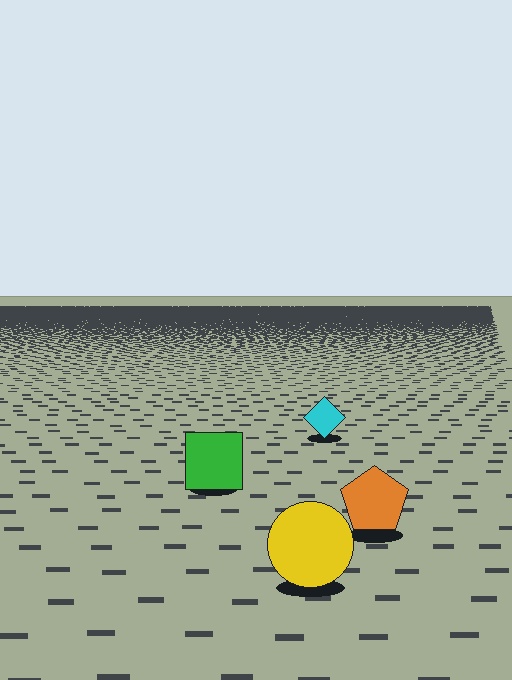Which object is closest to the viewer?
The yellow circle is closest. The texture marks near it are larger and more spread out.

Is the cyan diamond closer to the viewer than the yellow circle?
No. The yellow circle is closer — you can tell from the texture gradient: the ground texture is coarser near it.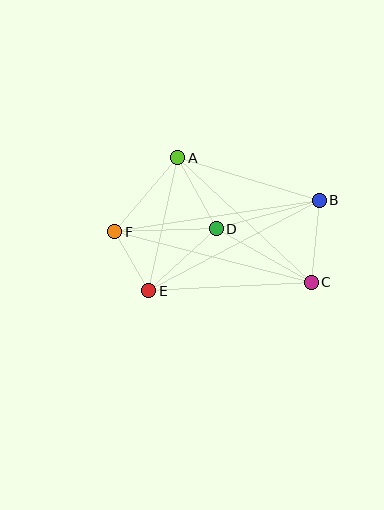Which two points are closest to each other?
Points E and F are closest to each other.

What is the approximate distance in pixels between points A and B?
The distance between A and B is approximately 147 pixels.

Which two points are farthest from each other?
Points B and F are farthest from each other.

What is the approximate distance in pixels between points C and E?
The distance between C and E is approximately 163 pixels.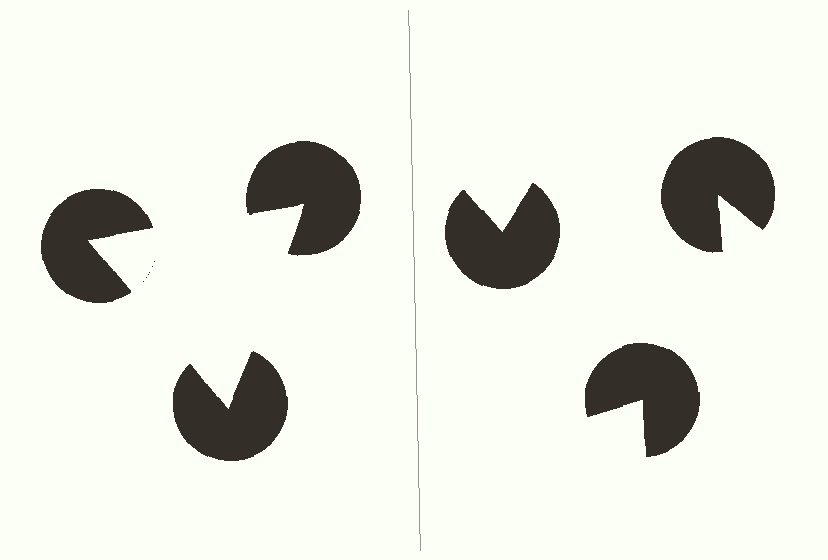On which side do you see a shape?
An illusory triangle appears on the left side. On the right side the wedge cuts are rotated, so no coherent shape forms.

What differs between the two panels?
The pac-man discs are positioned identically on both sides; only the wedge orientations differ. On the left they align to a triangle; on the right they are misaligned.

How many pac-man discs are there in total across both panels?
6 — 3 on each side.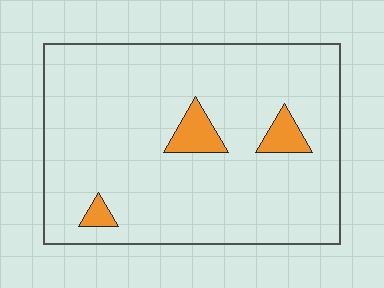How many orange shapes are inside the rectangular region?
3.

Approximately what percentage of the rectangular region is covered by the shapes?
Approximately 5%.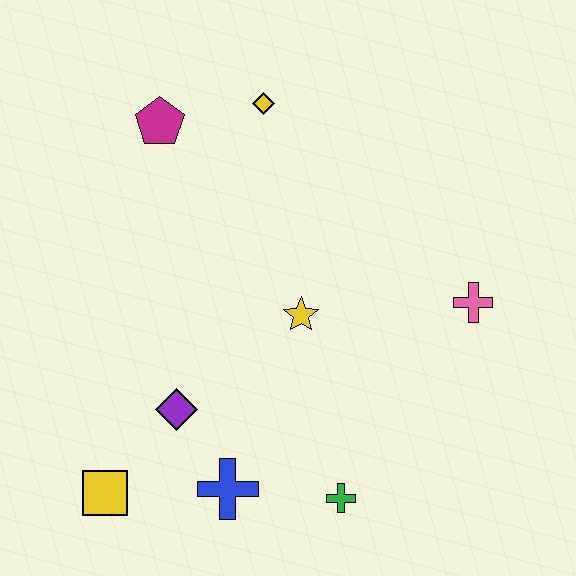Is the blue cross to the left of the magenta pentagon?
No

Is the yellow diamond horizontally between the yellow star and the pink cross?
No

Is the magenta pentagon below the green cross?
No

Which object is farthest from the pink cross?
The yellow square is farthest from the pink cross.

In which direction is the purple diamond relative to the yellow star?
The purple diamond is to the left of the yellow star.